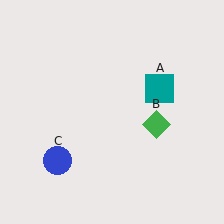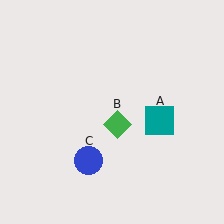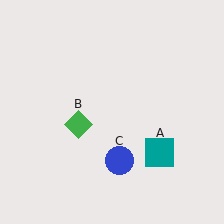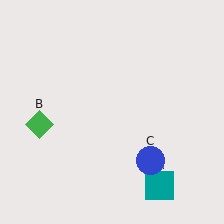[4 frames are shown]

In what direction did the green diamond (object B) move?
The green diamond (object B) moved left.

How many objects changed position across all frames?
3 objects changed position: teal square (object A), green diamond (object B), blue circle (object C).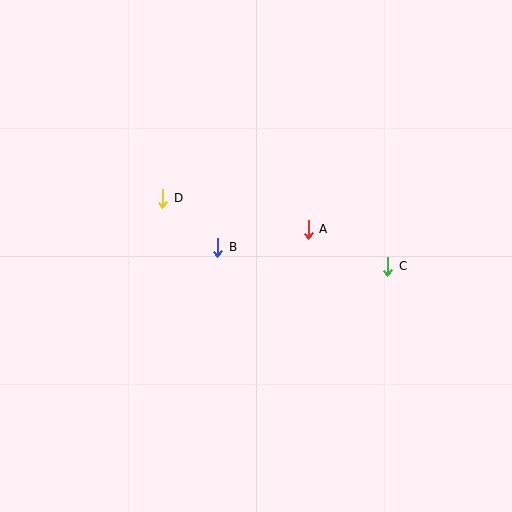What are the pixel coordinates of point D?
Point D is at (163, 198).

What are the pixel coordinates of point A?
Point A is at (308, 229).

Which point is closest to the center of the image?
Point B at (218, 247) is closest to the center.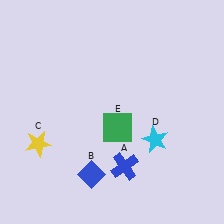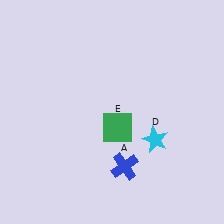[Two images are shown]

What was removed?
The blue diamond (B), the yellow star (C) were removed in Image 2.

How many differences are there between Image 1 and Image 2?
There are 2 differences between the two images.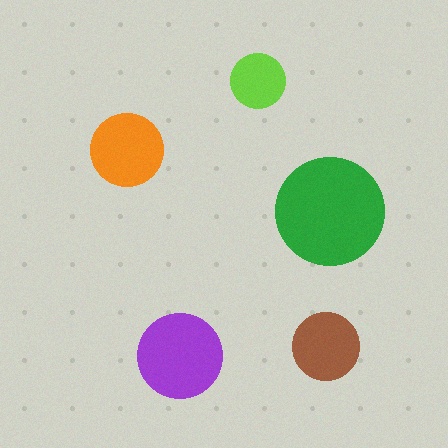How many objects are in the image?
There are 5 objects in the image.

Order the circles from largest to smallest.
the green one, the purple one, the orange one, the brown one, the lime one.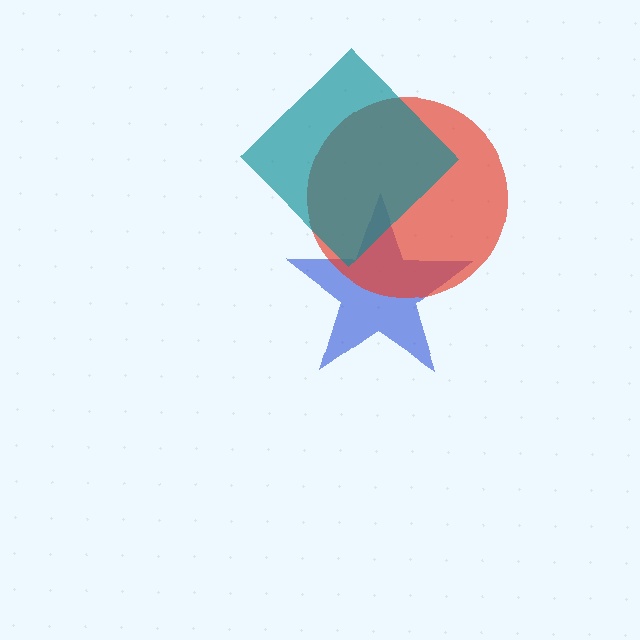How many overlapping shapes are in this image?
There are 3 overlapping shapes in the image.